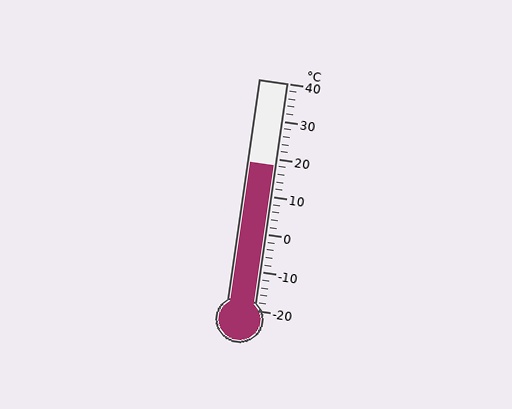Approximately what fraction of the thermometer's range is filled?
The thermometer is filled to approximately 65% of its range.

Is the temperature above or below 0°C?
The temperature is above 0°C.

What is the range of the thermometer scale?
The thermometer scale ranges from -20°C to 40°C.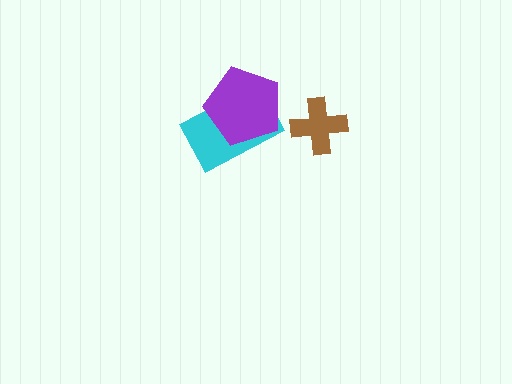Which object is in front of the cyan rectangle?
The purple pentagon is in front of the cyan rectangle.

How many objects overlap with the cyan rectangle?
1 object overlaps with the cyan rectangle.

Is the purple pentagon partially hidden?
No, no other shape covers it.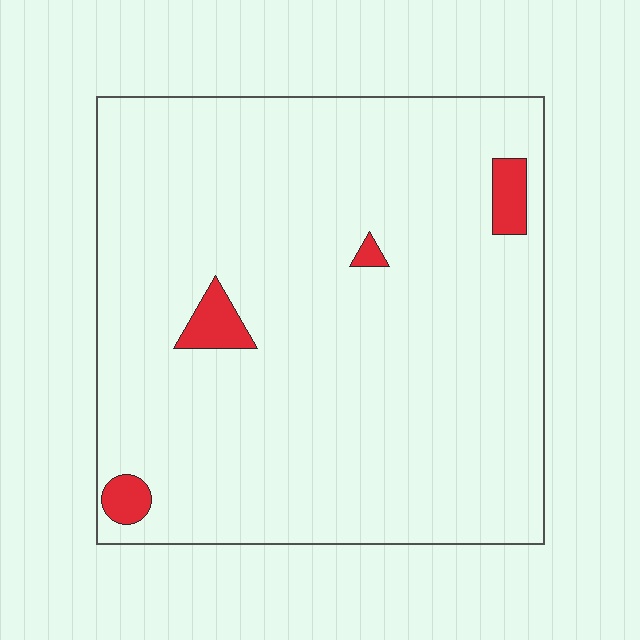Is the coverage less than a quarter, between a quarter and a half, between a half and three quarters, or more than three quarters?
Less than a quarter.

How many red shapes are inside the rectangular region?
4.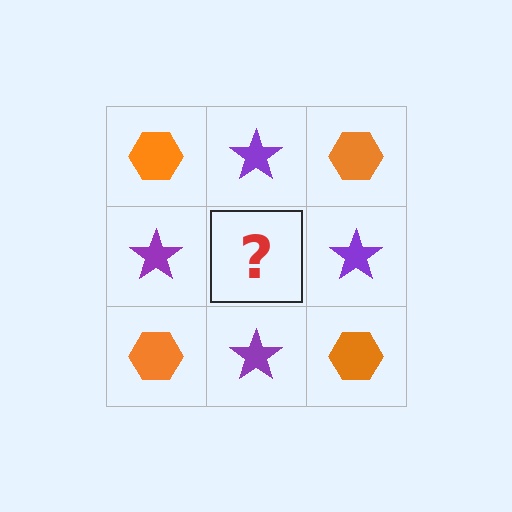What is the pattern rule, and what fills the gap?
The rule is that it alternates orange hexagon and purple star in a checkerboard pattern. The gap should be filled with an orange hexagon.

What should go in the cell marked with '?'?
The missing cell should contain an orange hexagon.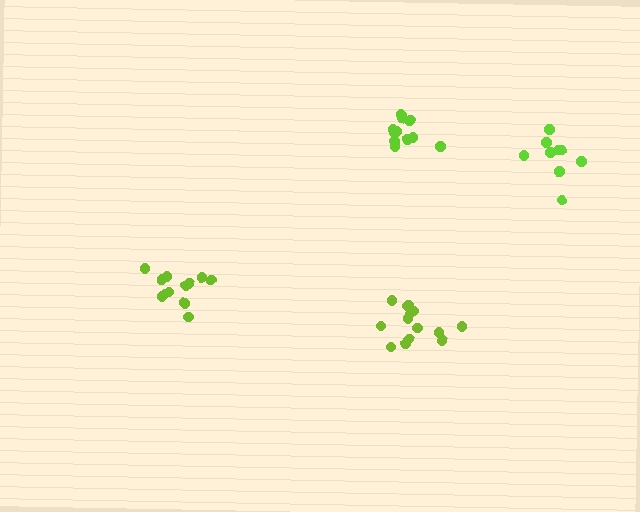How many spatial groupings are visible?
There are 4 spatial groupings.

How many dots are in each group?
Group 1: 9 dots, Group 2: 12 dots, Group 3: 14 dots, Group 4: 12 dots (47 total).